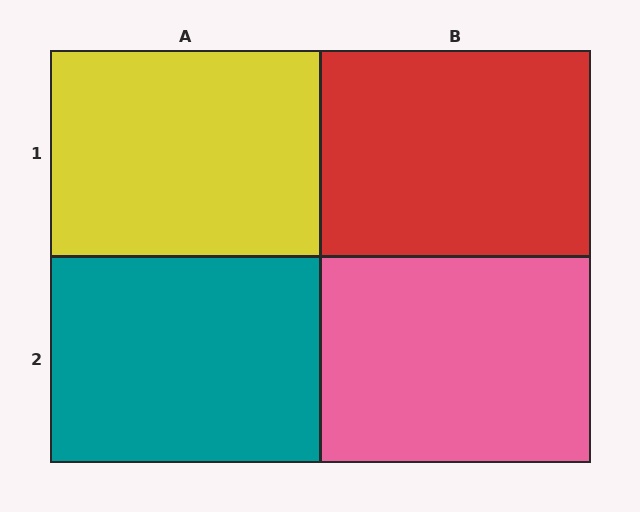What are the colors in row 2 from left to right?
Teal, pink.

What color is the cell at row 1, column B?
Red.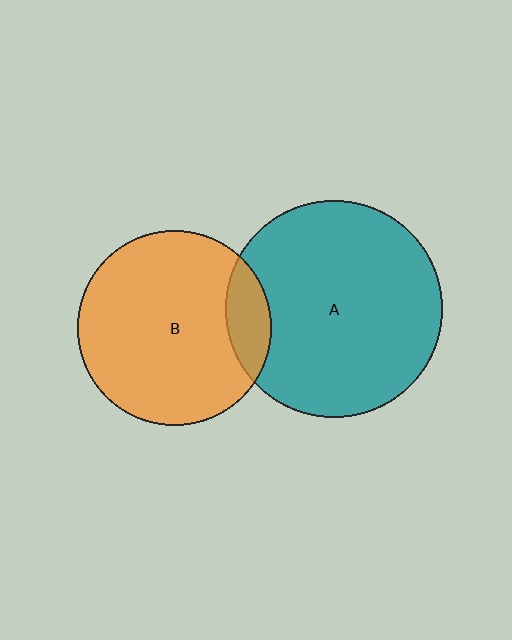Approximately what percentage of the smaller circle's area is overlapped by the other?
Approximately 15%.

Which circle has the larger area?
Circle A (teal).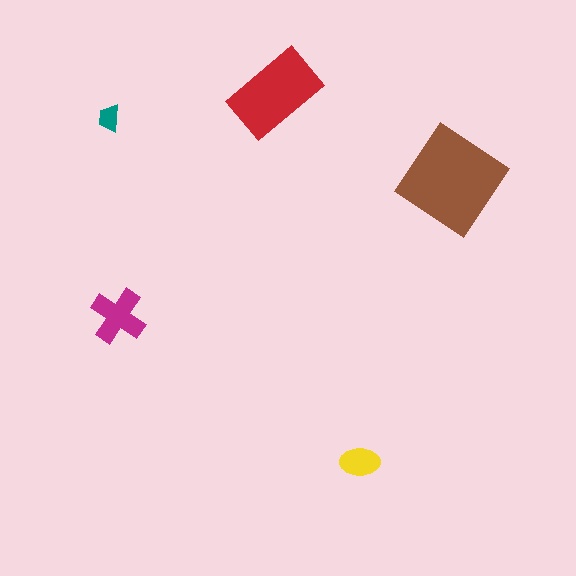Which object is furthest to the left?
The teal trapezoid is leftmost.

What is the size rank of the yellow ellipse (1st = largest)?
4th.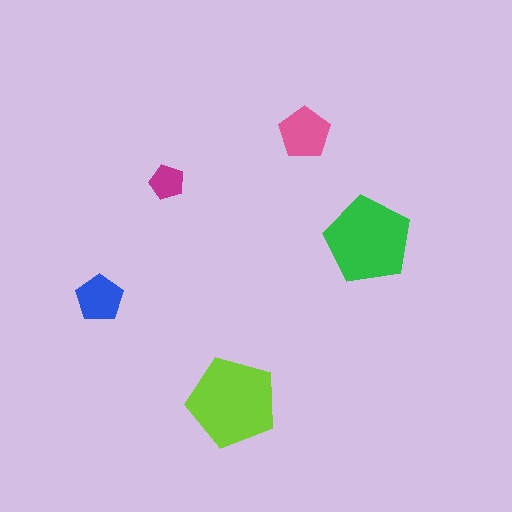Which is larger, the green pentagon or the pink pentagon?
The green one.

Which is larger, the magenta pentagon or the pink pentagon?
The pink one.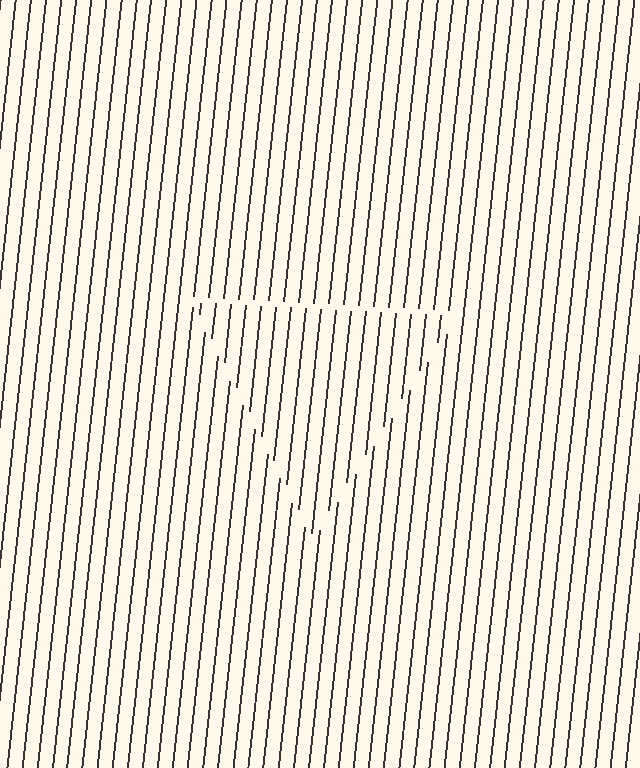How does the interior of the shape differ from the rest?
The interior of the shape contains the same grating, shifted by half a period — the contour is defined by the phase discontinuity where line-ends from the inner and outer gratings abut.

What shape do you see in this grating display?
An illusory triangle. The interior of the shape contains the same grating, shifted by half a period — the contour is defined by the phase discontinuity where line-ends from the inner and outer gratings abut.